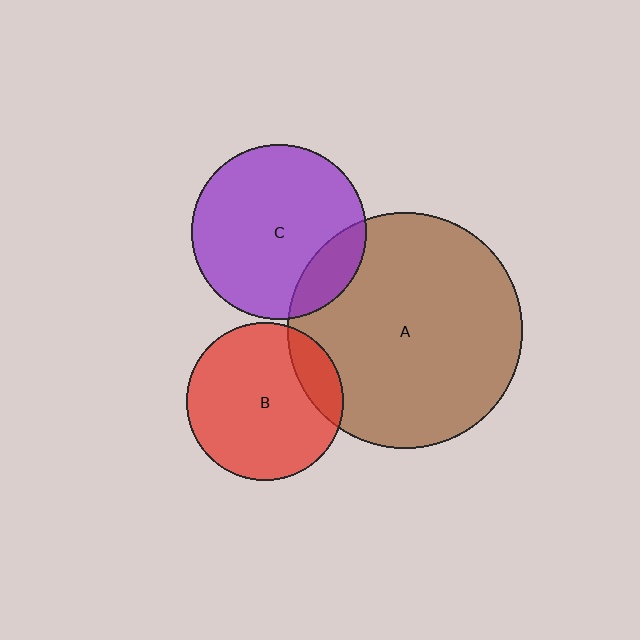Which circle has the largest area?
Circle A (brown).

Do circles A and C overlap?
Yes.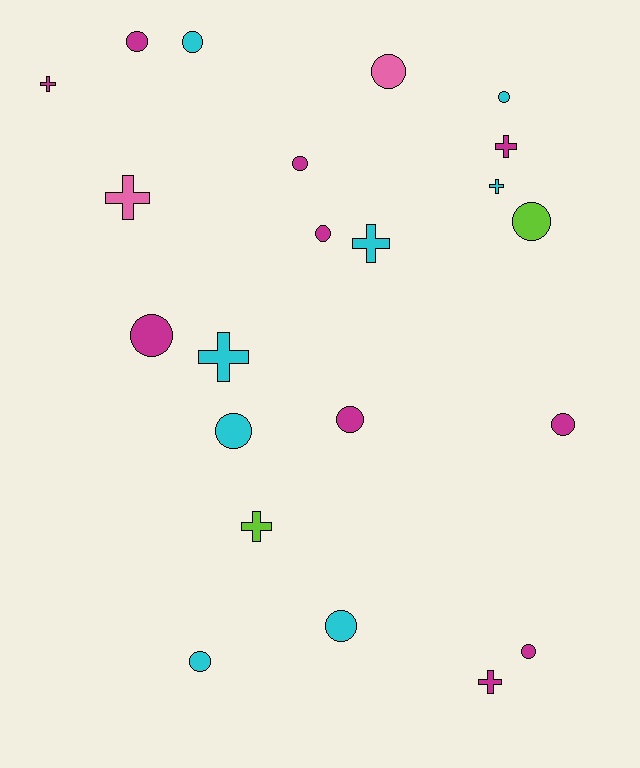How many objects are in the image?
There are 22 objects.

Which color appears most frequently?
Magenta, with 10 objects.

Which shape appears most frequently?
Circle, with 14 objects.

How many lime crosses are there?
There is 1 lime cross.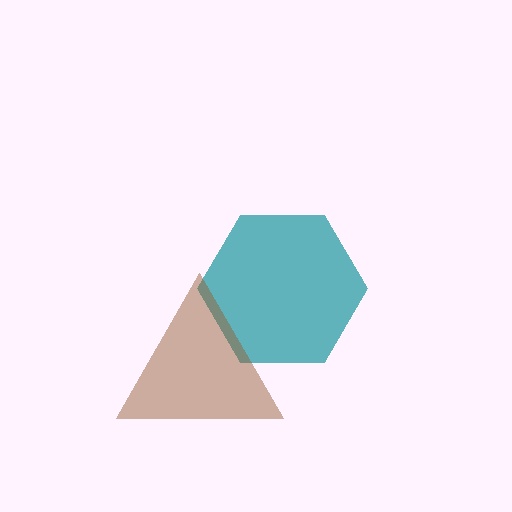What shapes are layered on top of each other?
The layered shapes are: a teal hexagon, a brown triangle.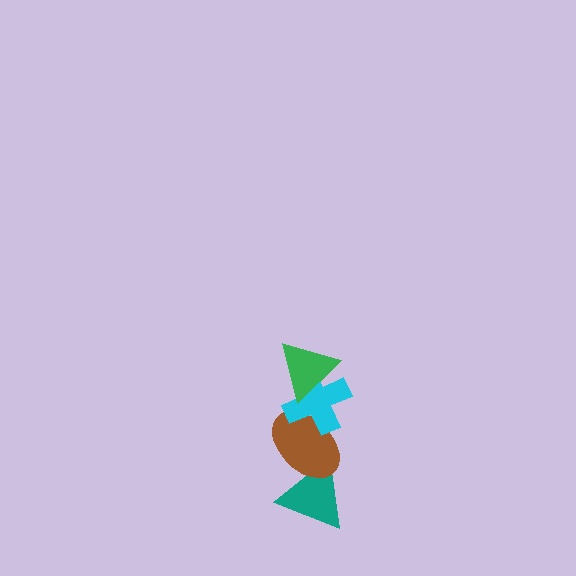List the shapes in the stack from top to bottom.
From top to bottom: the green triangle, the cyan cross, the brown ellipse, the teal triangle.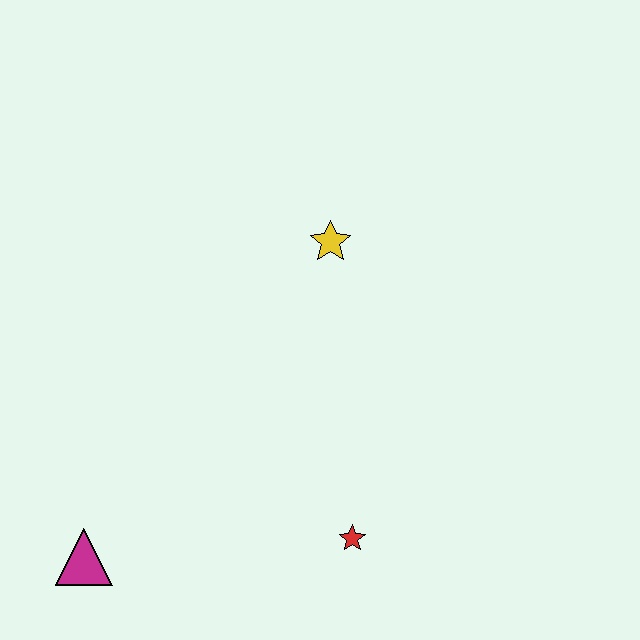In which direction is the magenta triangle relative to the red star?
The magenta triangle is to the left of the red star.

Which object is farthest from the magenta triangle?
The yellow star is farthest from the magenta triangle.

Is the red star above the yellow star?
No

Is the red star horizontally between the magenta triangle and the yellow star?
No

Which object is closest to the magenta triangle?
The red star is closest to the magenta triangle.